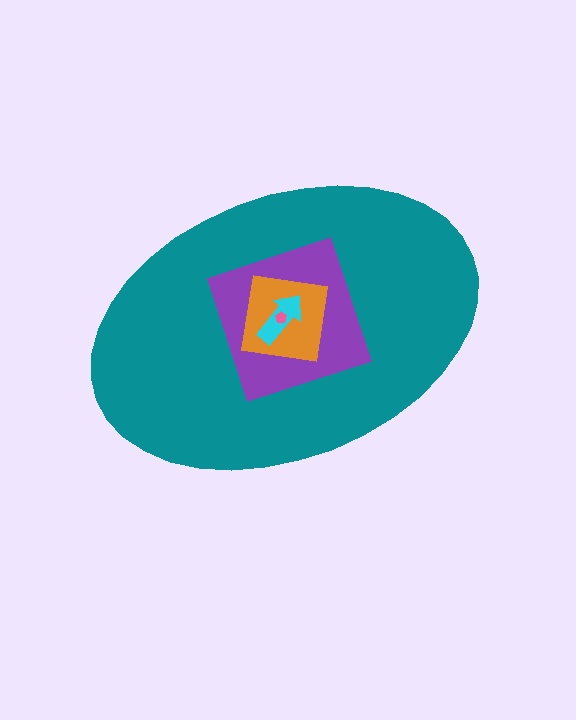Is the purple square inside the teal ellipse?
Yes.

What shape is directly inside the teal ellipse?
The purple square.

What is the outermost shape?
The teal ellipse.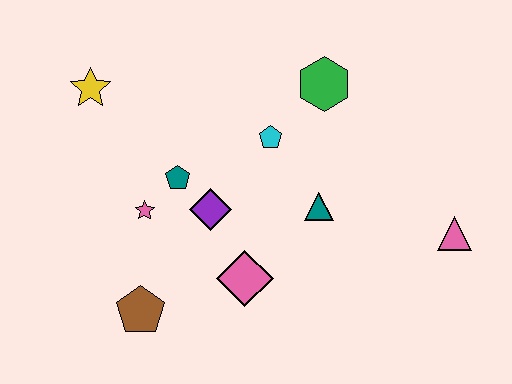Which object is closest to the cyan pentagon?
The green hexagon is closest to the cyan pentagon.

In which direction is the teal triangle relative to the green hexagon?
The teal triangle is below the green hexagon.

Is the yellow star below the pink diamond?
No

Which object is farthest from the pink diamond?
The yellow star is farthest from the pink diamond.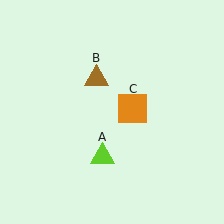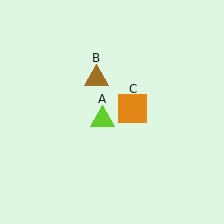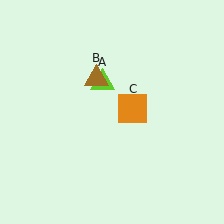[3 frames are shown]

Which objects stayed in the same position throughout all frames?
Brown triangle (object B) and orange square (object C) remained stationary.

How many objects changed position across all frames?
1 object changed position: lime triangle (object A).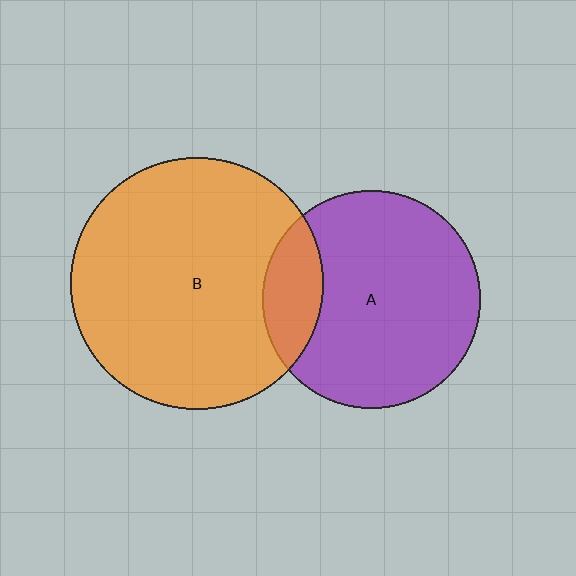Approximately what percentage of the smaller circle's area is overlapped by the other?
Approximately 15%.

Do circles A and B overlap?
Yes.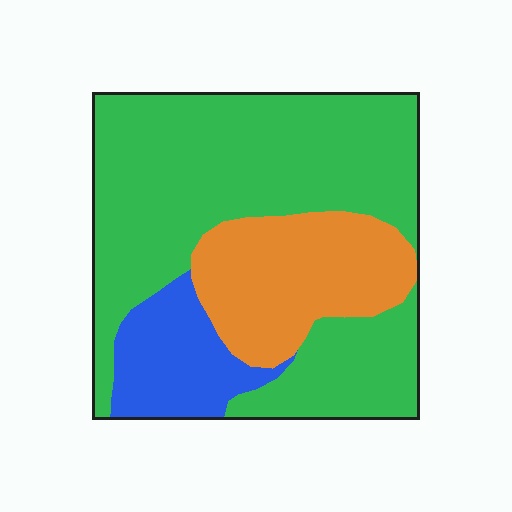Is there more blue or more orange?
Orange.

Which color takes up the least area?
Blue, at roughly 15%.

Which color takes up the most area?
Green, at roughly 65%.